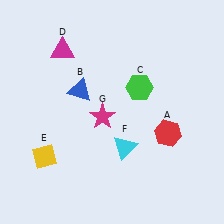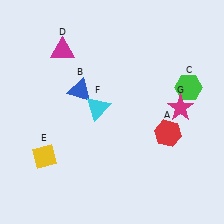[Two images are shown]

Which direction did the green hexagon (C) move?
The green hexagon (C) moved right.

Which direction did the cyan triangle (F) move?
The cyan triangle (F) moved up.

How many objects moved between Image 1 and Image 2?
3 objects moved between the two images.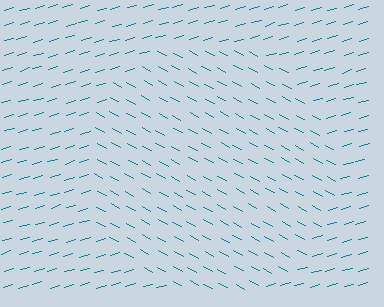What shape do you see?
I see a circle.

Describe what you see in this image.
The image is filled with small teal line segments. A circle region in the image has lines oriented differently from the surrounding lines, creating a visible texture boundary.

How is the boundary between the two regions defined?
The boundary is defined purely by a change in line orientation (approximately 45 degrees difference). All lines are the same color and thickness.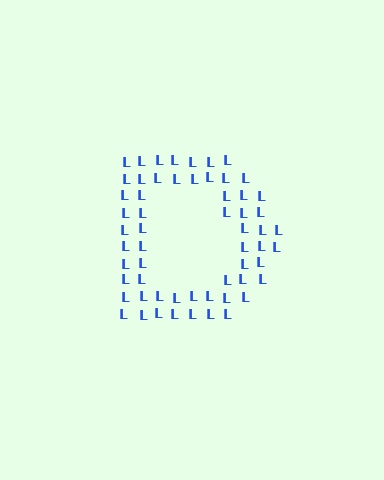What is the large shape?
The large shape is the letter D.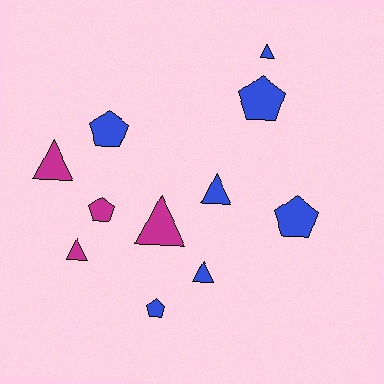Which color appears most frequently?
Blue, with 7 objects.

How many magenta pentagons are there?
There is 1 magenta pentagon.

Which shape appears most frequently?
Triangle, with 6 objects.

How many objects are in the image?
There are 11 objects.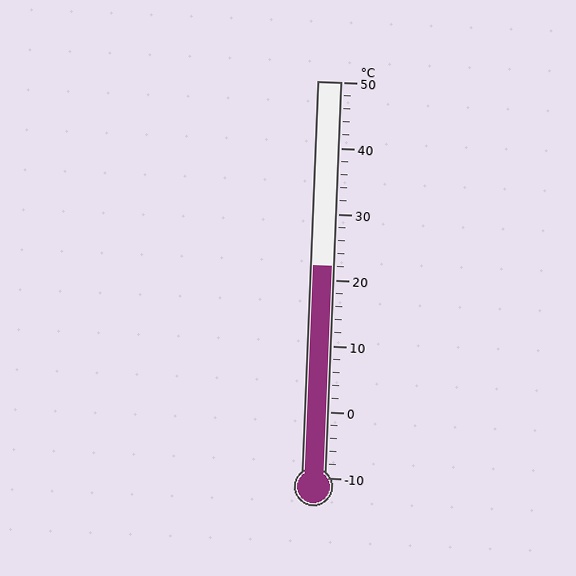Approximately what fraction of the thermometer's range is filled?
The thermometer is filled to approximately 55% of its range.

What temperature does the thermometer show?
The thermometer shows approximately 22°C.